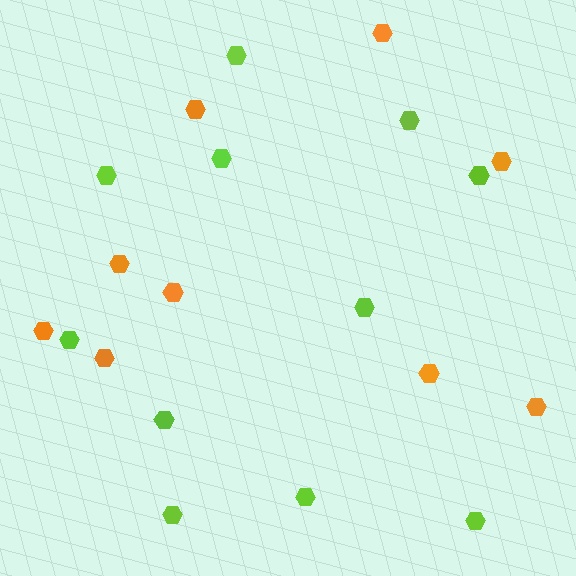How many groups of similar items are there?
There are 2 groups: one group of orange hexagons (9) and one group of lime hexagons (11).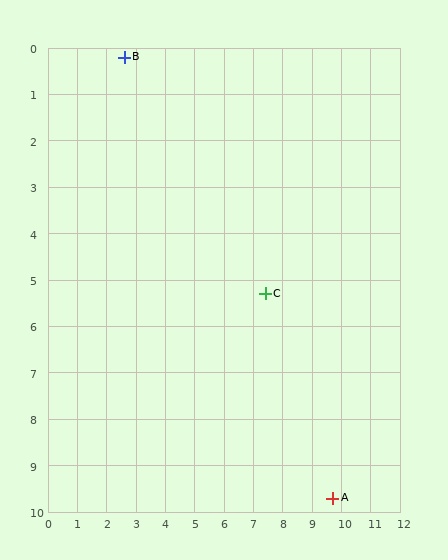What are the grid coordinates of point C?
Point C is at approximately (7.4, 5.3).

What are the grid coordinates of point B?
Point B is at approximately (2.6, 0.2).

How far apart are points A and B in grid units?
Points A and B are about 11.9 grid units apart.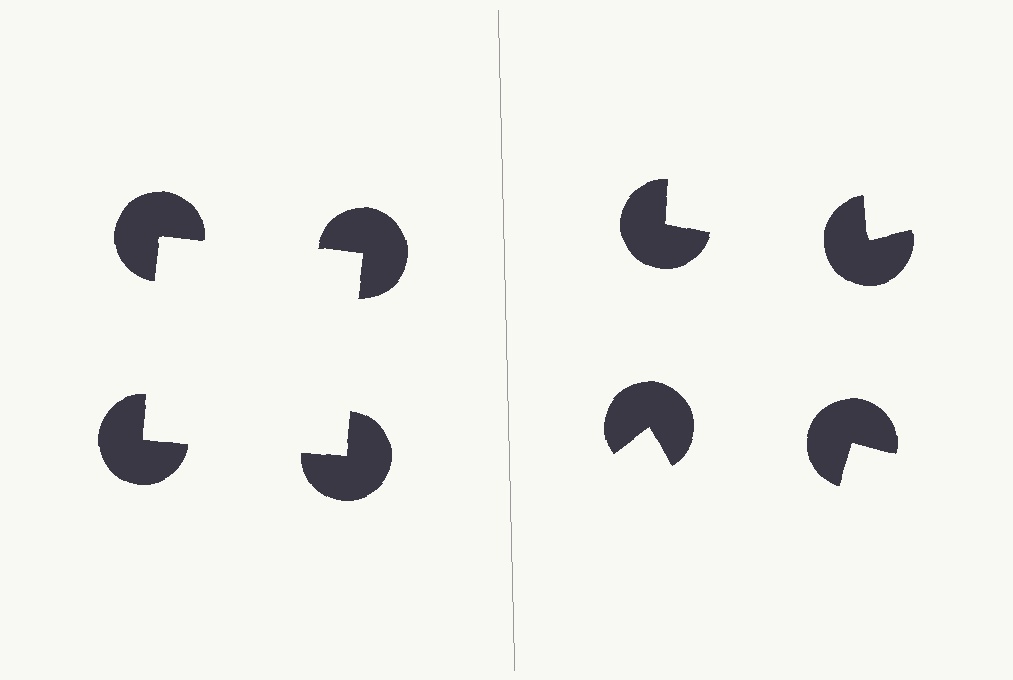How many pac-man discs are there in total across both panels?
8 — 4 on each side.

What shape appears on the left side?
An illusory square.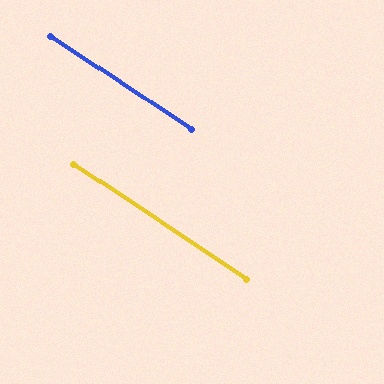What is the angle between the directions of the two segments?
Approximately 0 degrees.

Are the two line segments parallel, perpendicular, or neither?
Parallel — their directions differ by only 0.2°.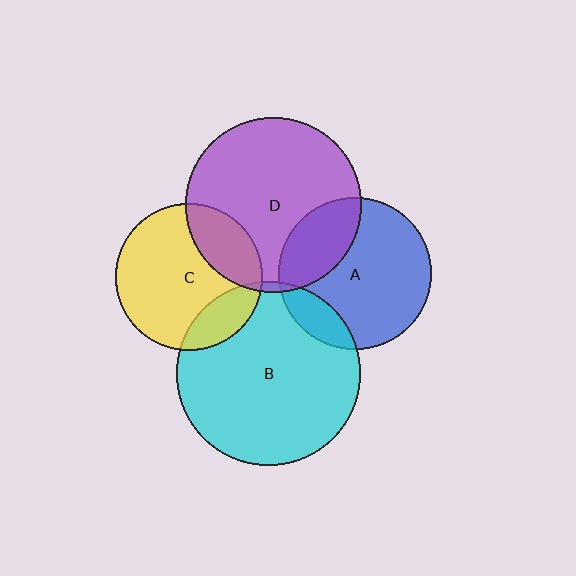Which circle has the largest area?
Circle B (cyan).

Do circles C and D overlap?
Yes.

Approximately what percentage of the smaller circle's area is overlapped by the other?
Approximately 25%.